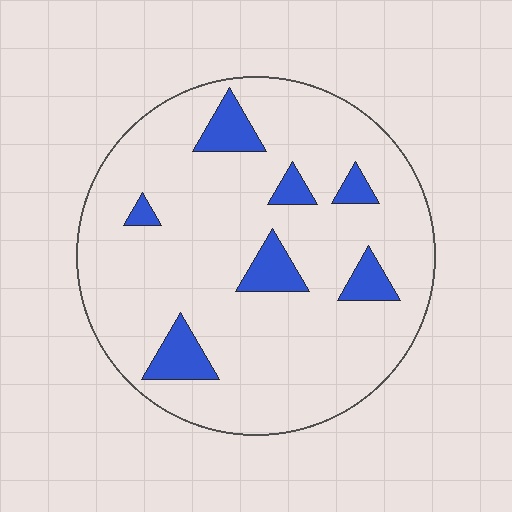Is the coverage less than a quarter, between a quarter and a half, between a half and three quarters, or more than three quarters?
Less than a quarter.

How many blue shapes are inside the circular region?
7.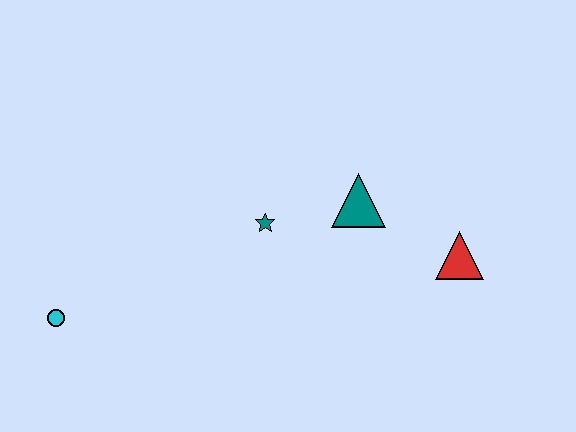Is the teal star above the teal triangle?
No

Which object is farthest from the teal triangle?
The cyan circle is farthest from the teal triangle.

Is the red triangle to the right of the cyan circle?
Yes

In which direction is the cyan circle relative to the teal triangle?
The cyan circle is to the left of the teal triangle.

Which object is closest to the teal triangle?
The teal star is closest to the teal triangle.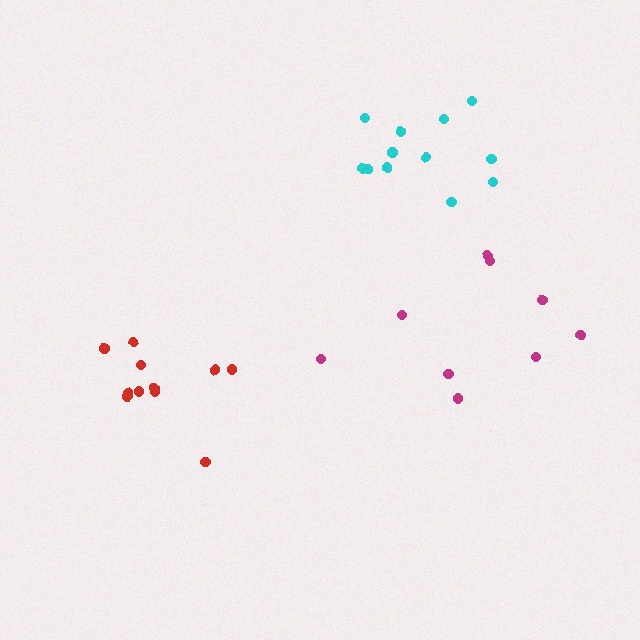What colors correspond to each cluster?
The clusters are colored: magenta, red, cyan.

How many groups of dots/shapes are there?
There are 3 groups.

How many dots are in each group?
Group 1: 9 dots, Group 2: 11 dots, Group 3: 12 dots (32 total).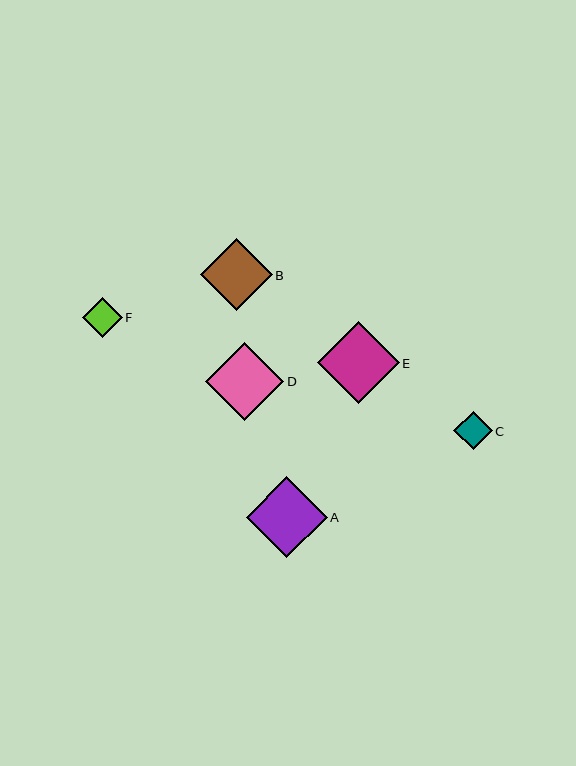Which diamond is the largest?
Diamond E is the largest with a size of approximately 82 pixels.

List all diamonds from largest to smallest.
From largest to smallest: E, A, D, B, F, C.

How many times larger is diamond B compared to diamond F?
Diamond B is approximately 1.8 times the size of diamond F.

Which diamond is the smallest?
Diamond C is the smallest with a size of approximately 38 pixels.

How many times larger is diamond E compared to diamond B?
Diamond E is approximately 1.1 times the size of diamond B.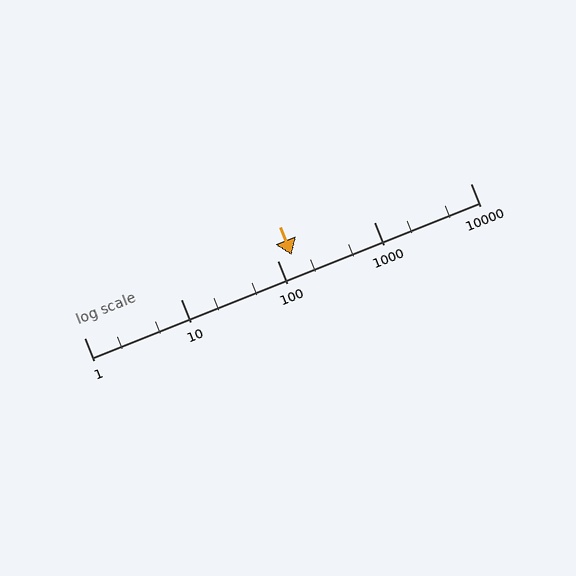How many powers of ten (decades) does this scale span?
The scale spans 4 decades, from 1 to 10000.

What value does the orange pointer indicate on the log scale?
The pointer indicates approximately 140.